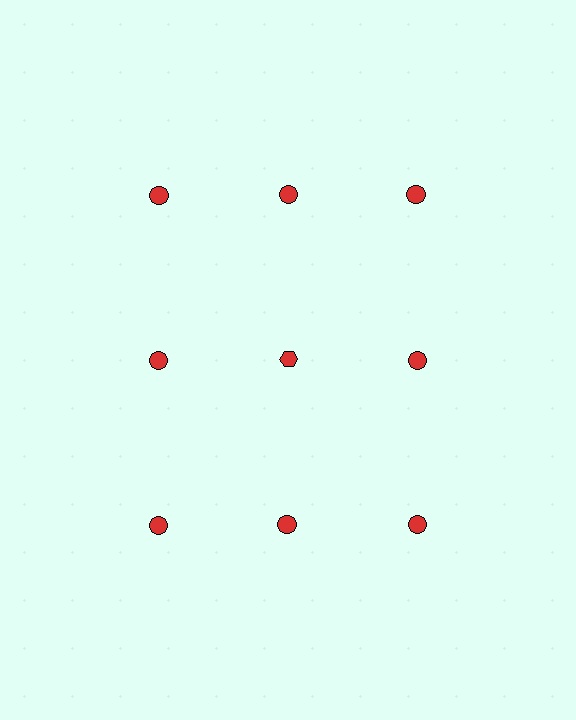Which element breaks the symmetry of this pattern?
The red hexagon in the second row, second from left column breaks the symmetry. All other shapes are red circles.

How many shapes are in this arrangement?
There are 9 shapes arranged in a grid pattern.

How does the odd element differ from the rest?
It has a different shape: hexagon instead of circle.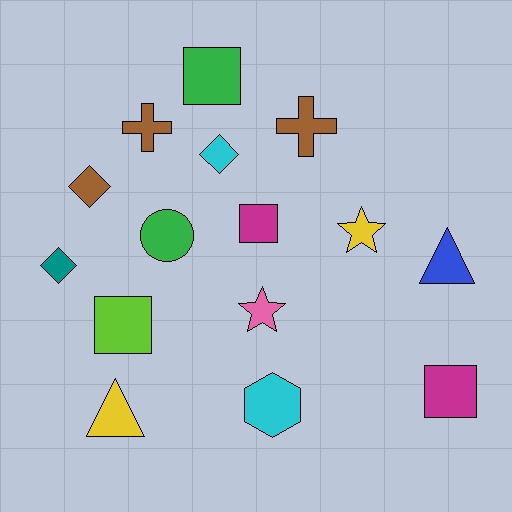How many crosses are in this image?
There are 2 crosses.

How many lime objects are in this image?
There is 1 lime object.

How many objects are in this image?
There are 15 objects.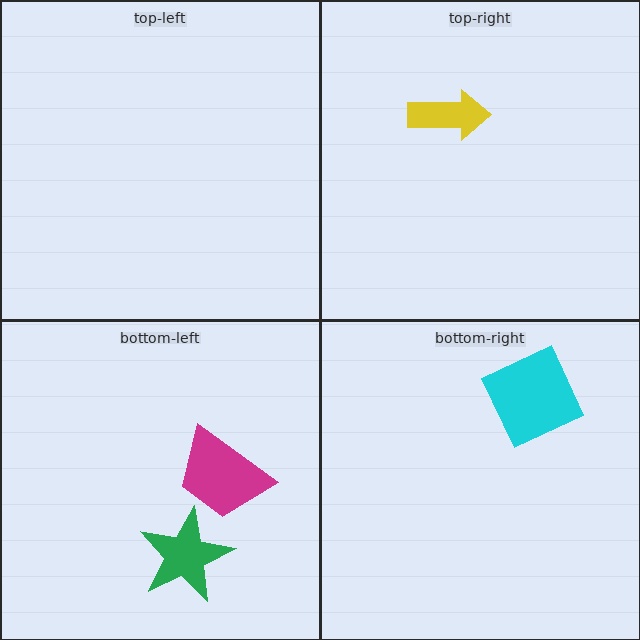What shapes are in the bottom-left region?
The magenta trapezoid, the green star.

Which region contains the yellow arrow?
The top-right region.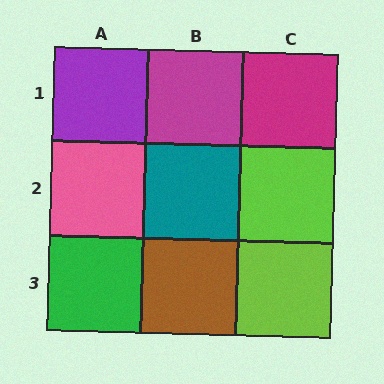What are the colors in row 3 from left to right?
Green, brown, lime.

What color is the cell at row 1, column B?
Magenta.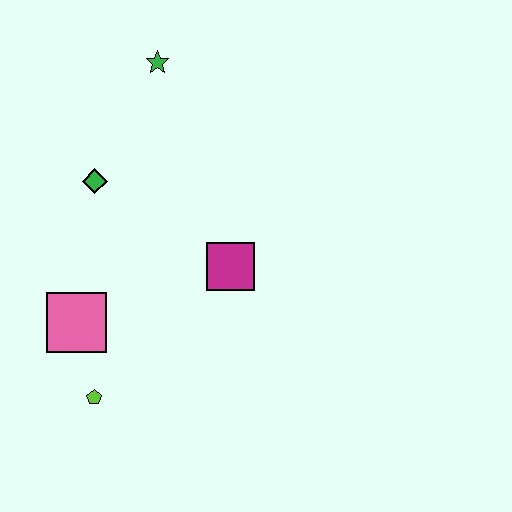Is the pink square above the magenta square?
No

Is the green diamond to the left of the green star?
Yes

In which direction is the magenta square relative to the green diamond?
The magenta square is to the right of the green diamond.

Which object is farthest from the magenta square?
The green star is farthest from the magenta square.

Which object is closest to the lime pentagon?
The pink square is closest to the lime pentagon.